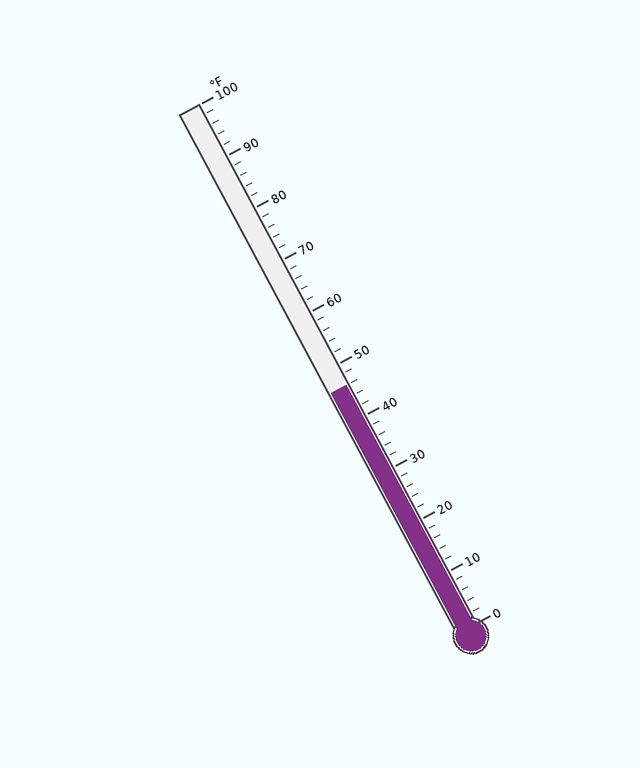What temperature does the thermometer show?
The thermometer shows approximately 46°F.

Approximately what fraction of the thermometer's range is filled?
The thermometer is filled to approximately 45% of its range.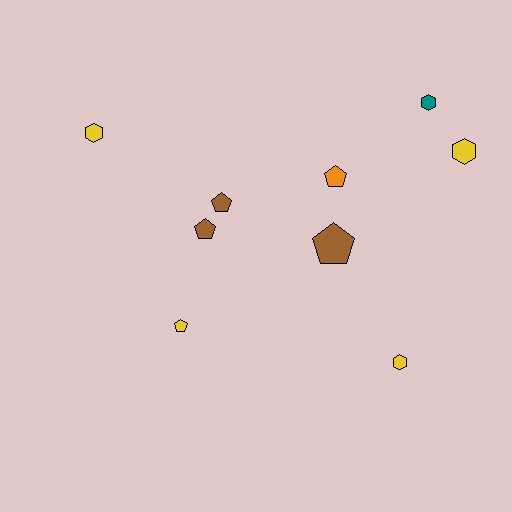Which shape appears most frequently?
Pentagon, with 5 objects.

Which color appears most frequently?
Yellow, with 4 objects.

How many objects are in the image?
There are 9 objects.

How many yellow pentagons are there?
There is 1 yellow pentagon.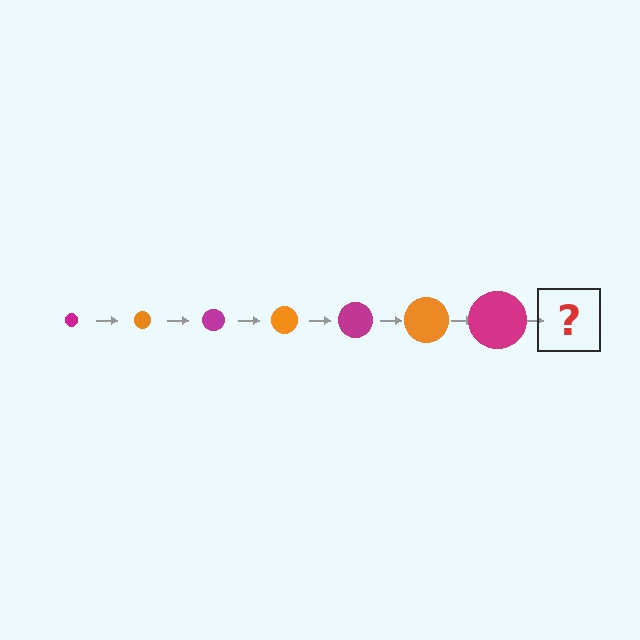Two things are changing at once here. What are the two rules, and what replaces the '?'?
The two rules are that the circle grows larger each step and the color cycles through magenta and orange. The '?' should be an orange circle, larger than the previous one.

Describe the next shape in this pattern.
It should be an orange circle, larger than the previous one.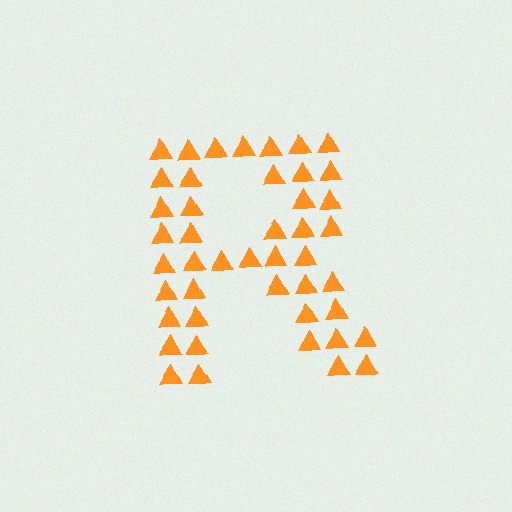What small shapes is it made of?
It is made of small triangles.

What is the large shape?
The large shape is the letter R.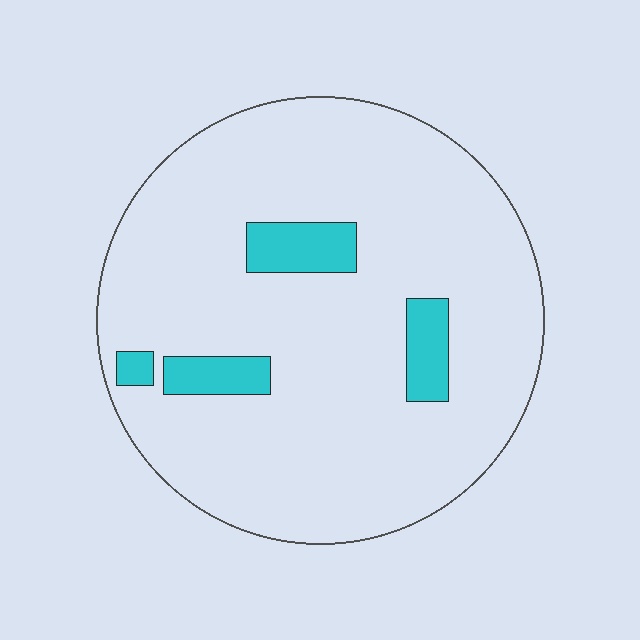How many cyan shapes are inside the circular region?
4.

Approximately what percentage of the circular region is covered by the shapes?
Approximately 10%.